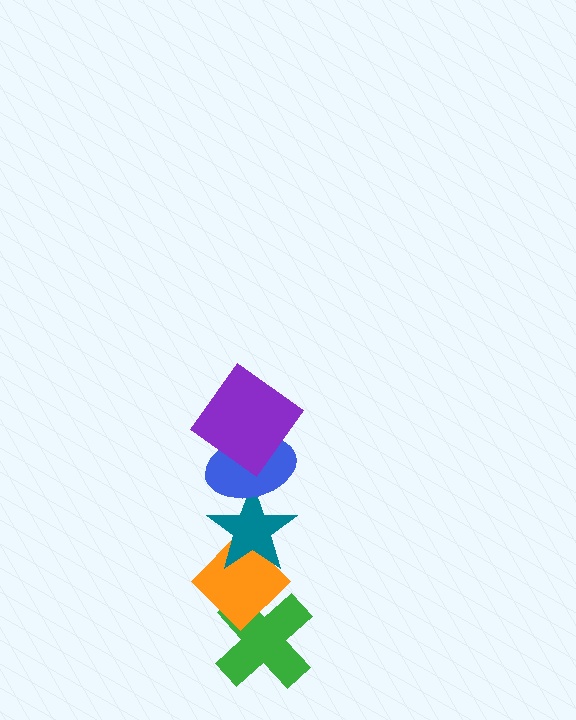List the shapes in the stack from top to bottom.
From top to bottom: the purple diamond, the blue ellipse, the teal star, the orange diamond, the green cross.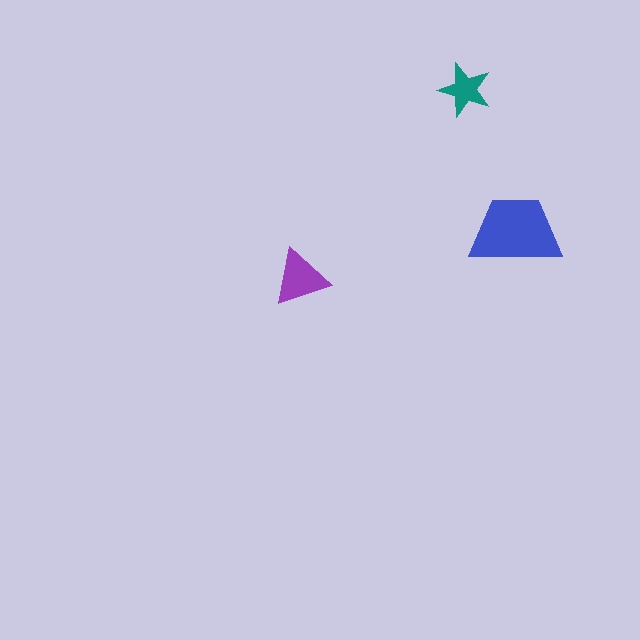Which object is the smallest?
The teal star.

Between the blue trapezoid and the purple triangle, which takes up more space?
The blue trapezoid.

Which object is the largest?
The blue trapezoid.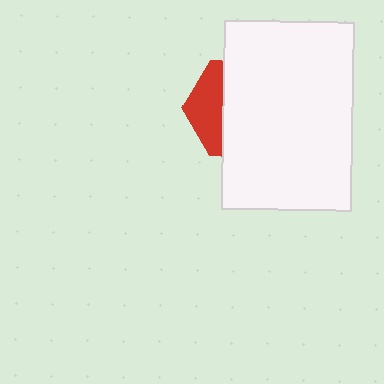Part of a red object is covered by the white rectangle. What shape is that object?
It is a hexagon.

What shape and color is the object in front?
The object in front is a white rectangle.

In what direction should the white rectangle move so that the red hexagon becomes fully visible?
The white rectangle should move right. That is the shortest direction to clear the overlap and leave the red hexagon fully visible.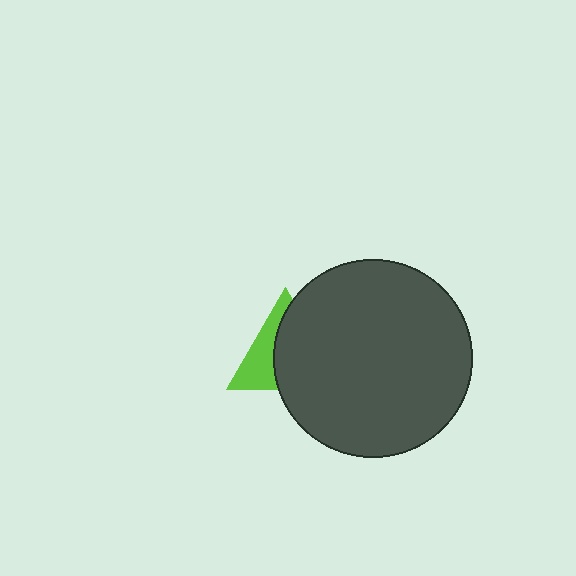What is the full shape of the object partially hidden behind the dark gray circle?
The partially hidden object is a lime triangle.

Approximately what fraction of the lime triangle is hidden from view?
Roughly 60% of the lime triangle is hidden behind the dark gray circle.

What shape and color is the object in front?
The object in front is a dark gray circle.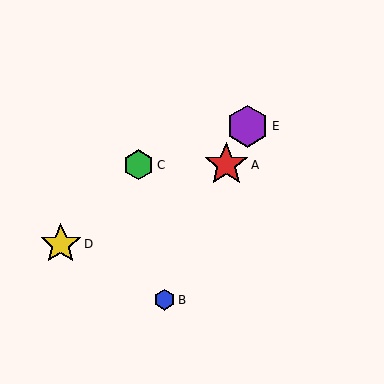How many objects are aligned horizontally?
2 objects (A, C) are aligned horizontally.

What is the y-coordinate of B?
Object B is at y≈300.